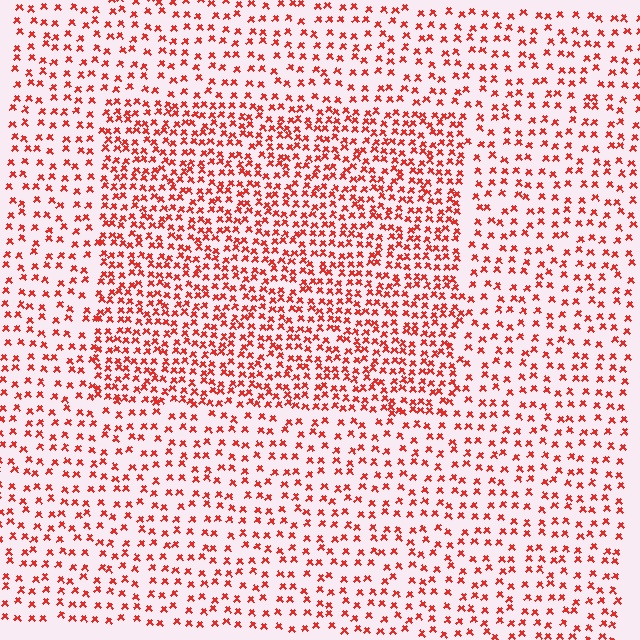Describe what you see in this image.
The image contains small red elements arranged at two different densities. A rectangle-shaped region is visible where the elements are more densely packed than the surrounding area.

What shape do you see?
I see a rectangle.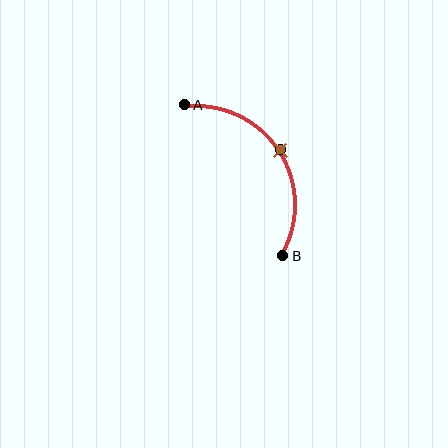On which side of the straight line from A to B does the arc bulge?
The arc bulges to the right of the straight line connecting A and B.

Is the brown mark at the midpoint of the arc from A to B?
Yes. The brown mark lies on the arc at equal arc-length from both A and B — it is the arc midpoint.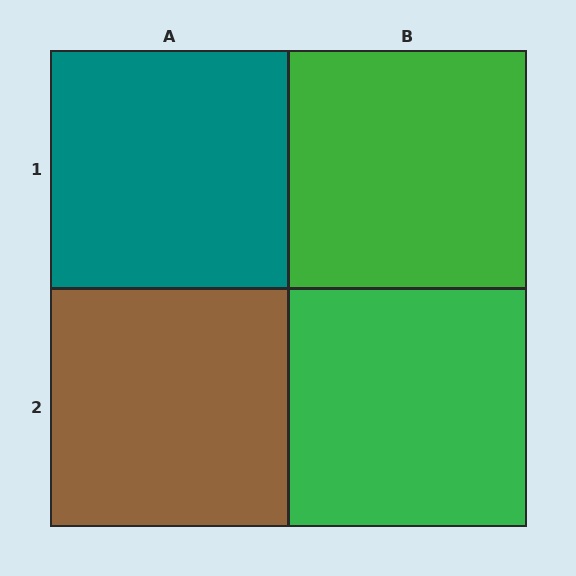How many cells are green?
2 cells are green.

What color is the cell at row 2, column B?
Green.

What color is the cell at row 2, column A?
Brown.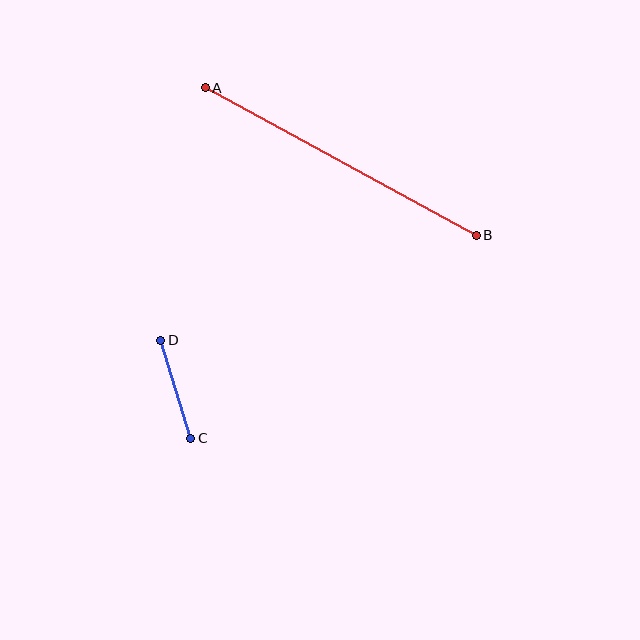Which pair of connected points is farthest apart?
Points A and B are farthest apart.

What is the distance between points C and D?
The distance is approximately 102 pixels.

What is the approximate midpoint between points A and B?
The midpoint is at approximately (341, 162) pixels.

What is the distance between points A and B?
The distance is approximately 308 pixels.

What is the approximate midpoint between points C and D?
The midpoint is at approximately (176, 389) pixels.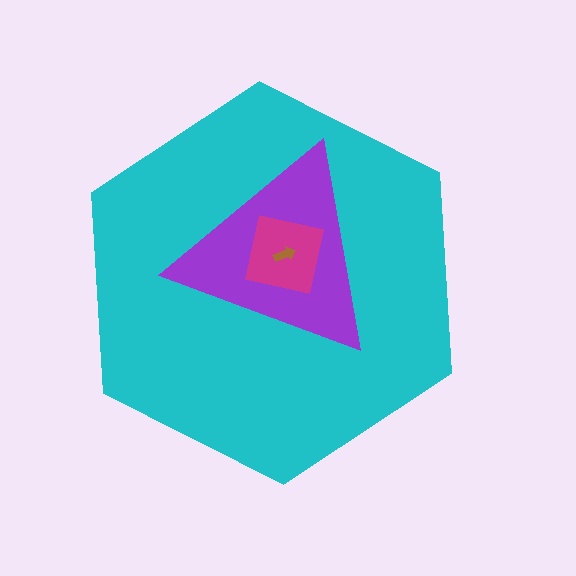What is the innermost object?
The brown arrow.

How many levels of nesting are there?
4.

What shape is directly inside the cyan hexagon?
The purple triangle.